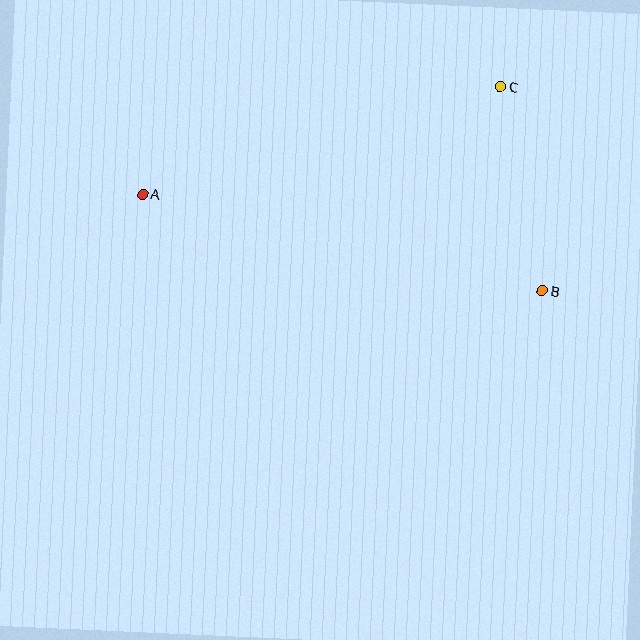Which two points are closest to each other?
Points B and C are closest to each other.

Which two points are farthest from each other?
Points A and B are farthest from each other.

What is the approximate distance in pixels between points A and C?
The distance between A and C is approximately 373 pixels.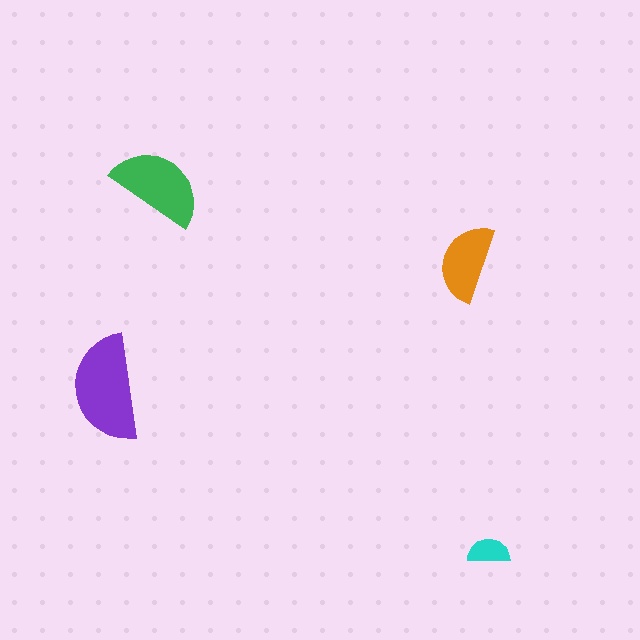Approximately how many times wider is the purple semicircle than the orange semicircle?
About 1.5 times wider.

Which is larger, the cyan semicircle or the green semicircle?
The green one.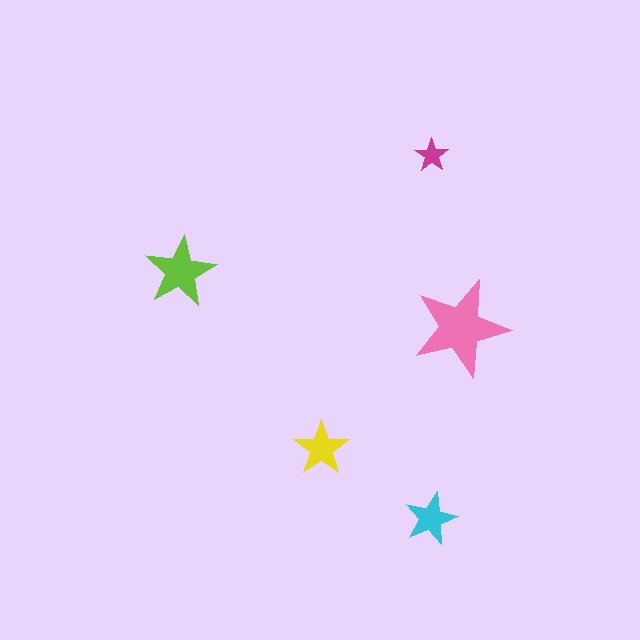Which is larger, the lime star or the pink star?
The pink one.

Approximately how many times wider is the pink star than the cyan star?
About 2 times wider.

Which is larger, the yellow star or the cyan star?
The yellow one.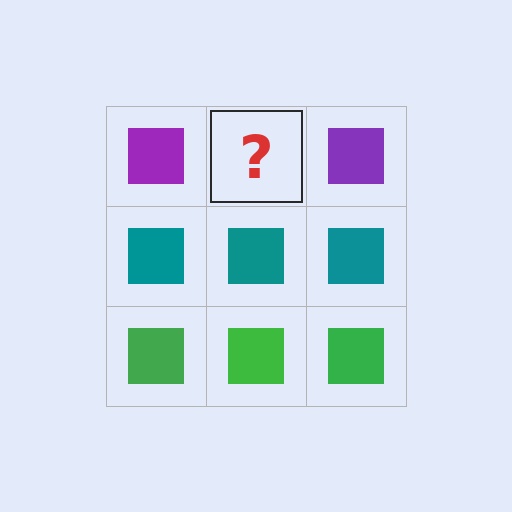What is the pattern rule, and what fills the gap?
The rule is that each row has a consistent color. The gap should be filled with a purple square.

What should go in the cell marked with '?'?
The missing cell should contain a purple square.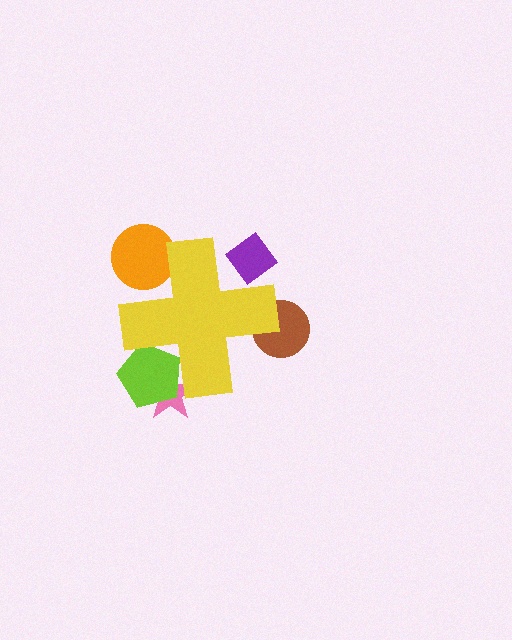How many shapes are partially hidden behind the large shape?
5 shapes are partially hidden.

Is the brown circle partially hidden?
Yes, the brown circle is partially hidden behind the yellow cross.